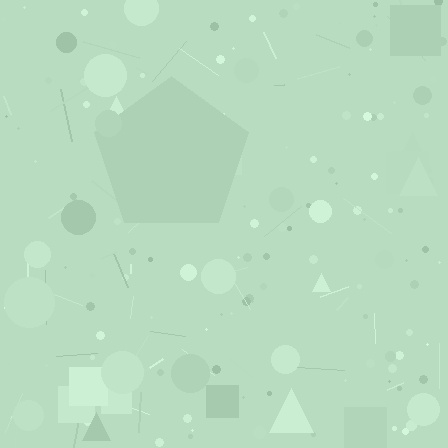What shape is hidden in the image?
A pentagon is hidden in the image.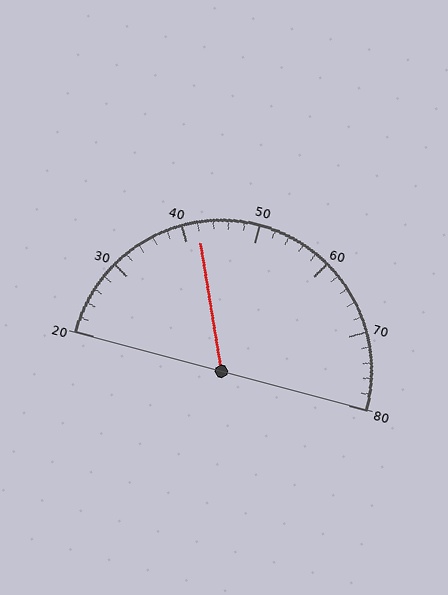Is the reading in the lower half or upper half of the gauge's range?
The reading is in the lower half of the range (20 to 80).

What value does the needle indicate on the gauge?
The needle indicates approximately 42.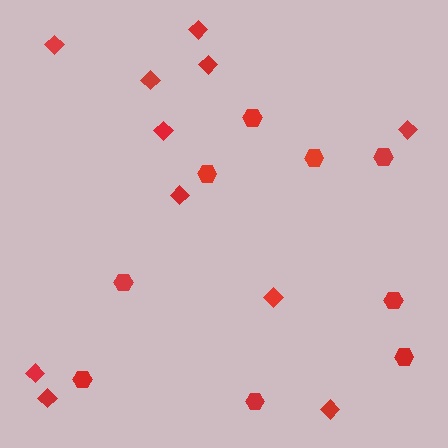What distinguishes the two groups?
There are 2 groups: one group of diamonds (11) and one group of hexagons (9).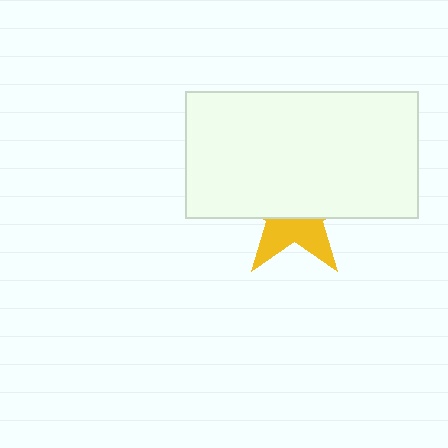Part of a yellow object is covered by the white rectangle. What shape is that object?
It is a star.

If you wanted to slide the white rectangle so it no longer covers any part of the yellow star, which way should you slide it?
Slide it up — that is the most direct way to separate the two shapes.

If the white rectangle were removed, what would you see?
You would see the complete yellow star.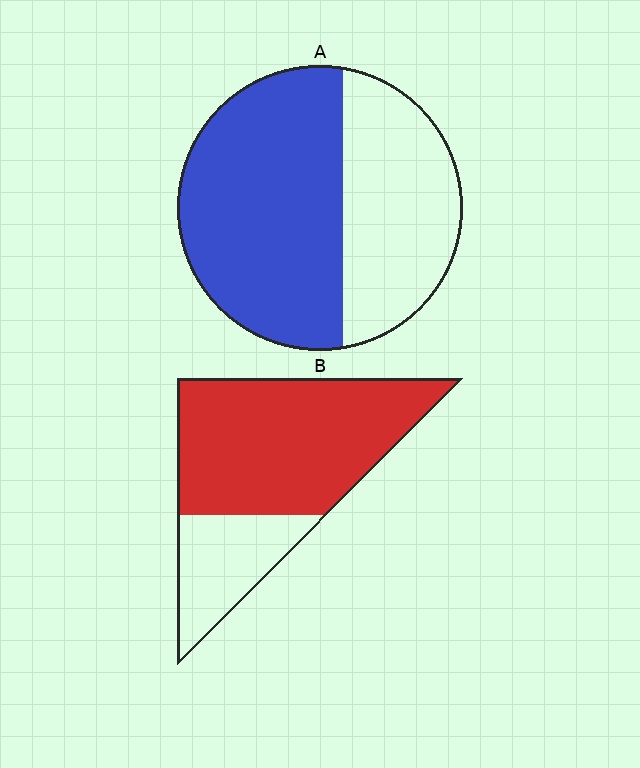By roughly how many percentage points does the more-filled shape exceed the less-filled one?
By roughly 10 percentage points (B over A).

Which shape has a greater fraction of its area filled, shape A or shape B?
Shape B.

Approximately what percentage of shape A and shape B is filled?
A is approximately 60% and B is approximately 75%.